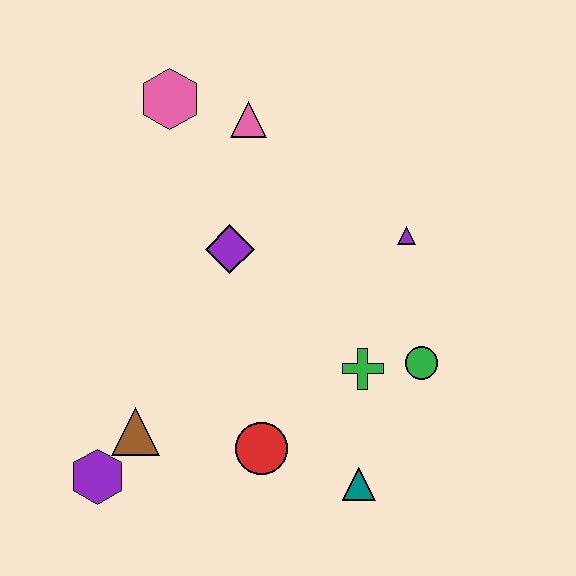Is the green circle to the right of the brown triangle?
Yes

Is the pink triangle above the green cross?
Yes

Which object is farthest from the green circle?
The pink hexagon is farthest from the green circle.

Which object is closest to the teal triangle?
The red circle is closest to the teal triangle.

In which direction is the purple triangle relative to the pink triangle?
The purple triangle is to the right of the pink triangle.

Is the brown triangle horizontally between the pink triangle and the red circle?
No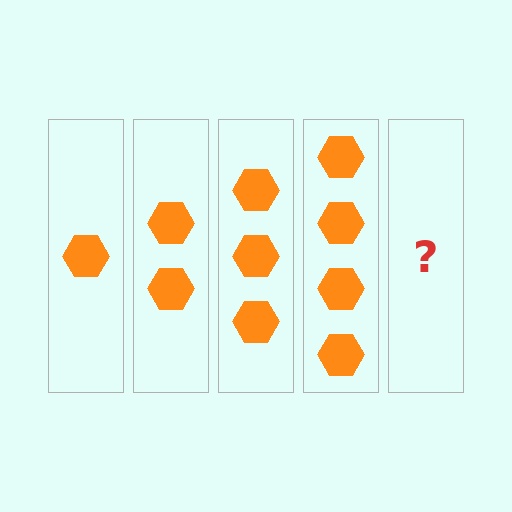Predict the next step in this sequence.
The next step is 5 hexagons.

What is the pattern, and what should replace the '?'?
The pattern is that each step adds one more hexagon. The '?' should be 5 hexagons.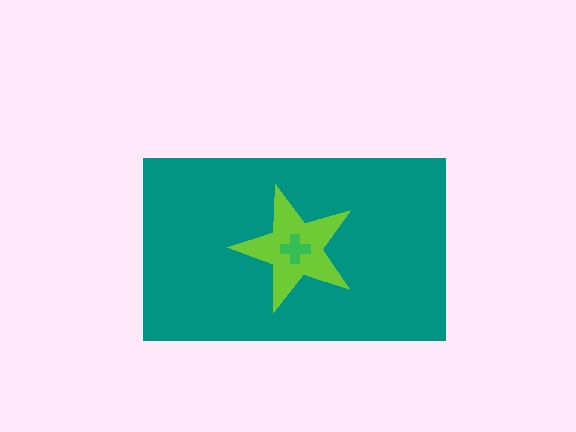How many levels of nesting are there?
3.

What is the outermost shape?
The teal rectangle.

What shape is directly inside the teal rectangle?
The lime star.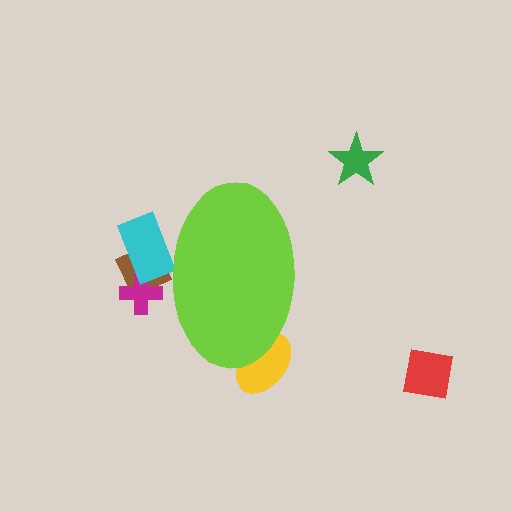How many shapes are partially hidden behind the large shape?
4 shapes are partially hidden.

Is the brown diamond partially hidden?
Yes, the brown diamond is partially hidden behind the lime ellipse.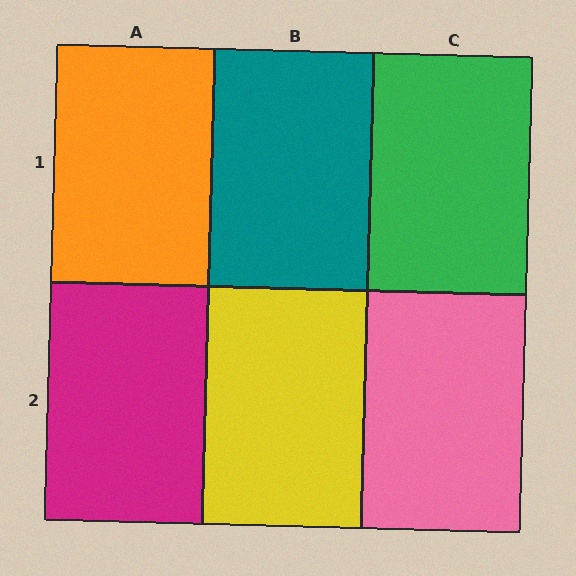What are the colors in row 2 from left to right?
Magenta, yellow, pink.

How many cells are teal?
1 cell is teal.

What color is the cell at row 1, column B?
Teal.